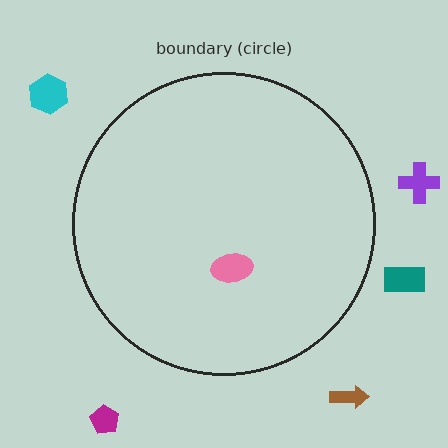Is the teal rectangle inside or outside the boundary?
Outside.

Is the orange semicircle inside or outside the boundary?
Outside.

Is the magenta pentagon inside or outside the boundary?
Outside.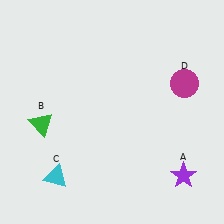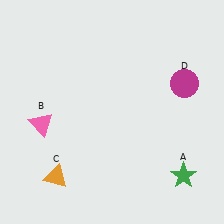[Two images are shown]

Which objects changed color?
A changed from purple to green. B changed from green to pink. C changed from cyan to orange.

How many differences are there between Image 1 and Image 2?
There are 3 differences between the two images.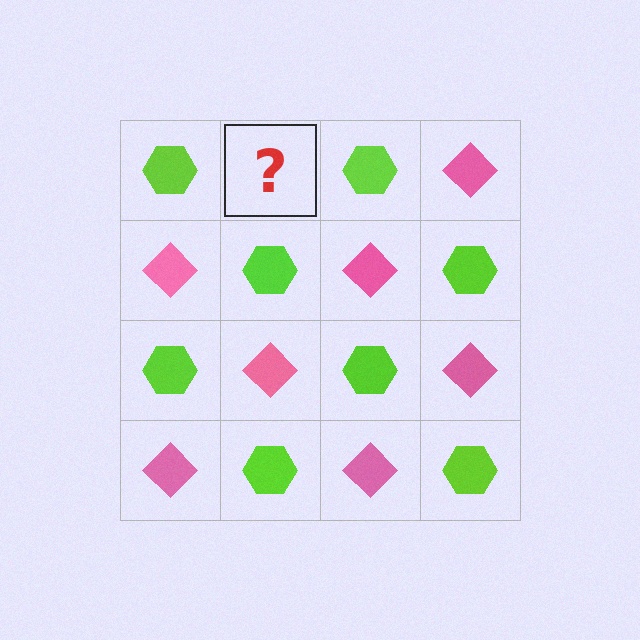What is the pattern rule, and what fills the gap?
The rule is that it alternates lime hexagon and pink diamond in a checkerboard pattern. The gap should be filled with a pink diamond.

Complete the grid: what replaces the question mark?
The question mark should be replaced with a pink diamond.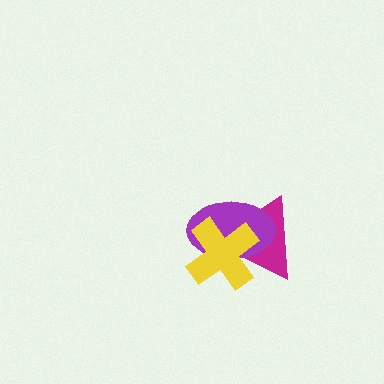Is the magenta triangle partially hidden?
Yes, it is partially covered by another shape.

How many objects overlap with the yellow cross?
2 objects overlap with the yellow cross.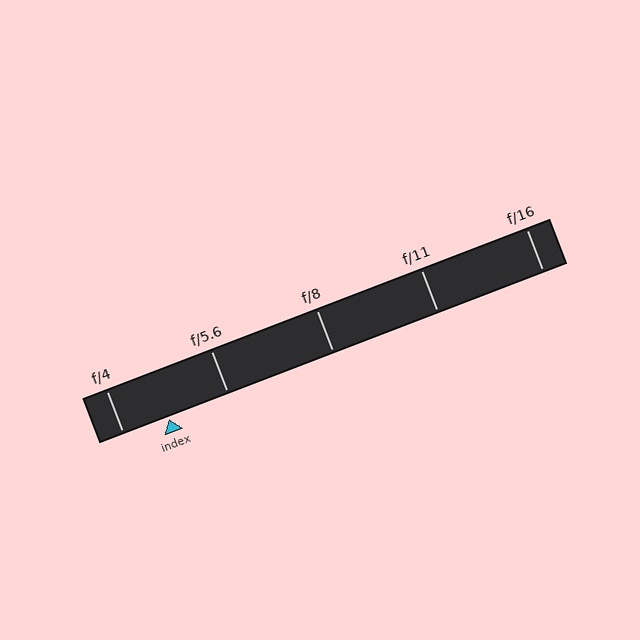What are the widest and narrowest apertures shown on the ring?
The widest aperture shown is f/4 and the narrowest is f/16.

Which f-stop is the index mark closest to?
The index mark is closest to f/4.